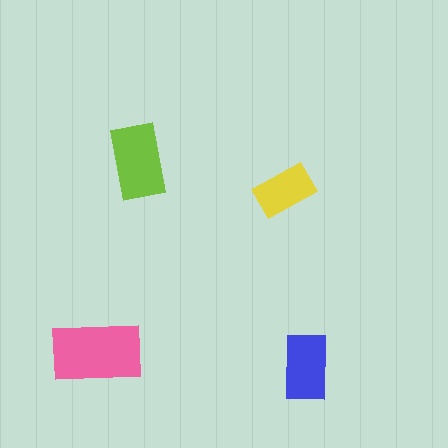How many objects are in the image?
There are 4 objects in the image.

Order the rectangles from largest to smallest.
the pink one, the lime one, the blue one, the yellow one.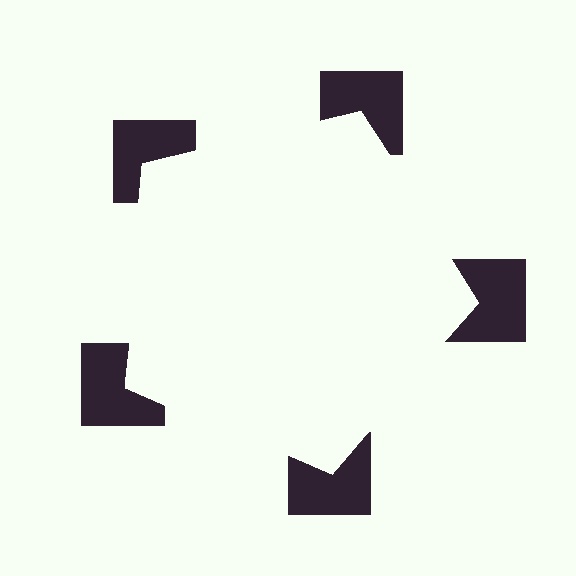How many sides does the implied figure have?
5 sides.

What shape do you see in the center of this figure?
An illusory pentagon — its edges are inferred from the aligned wedge cuts in the notched squares, not physically drawn.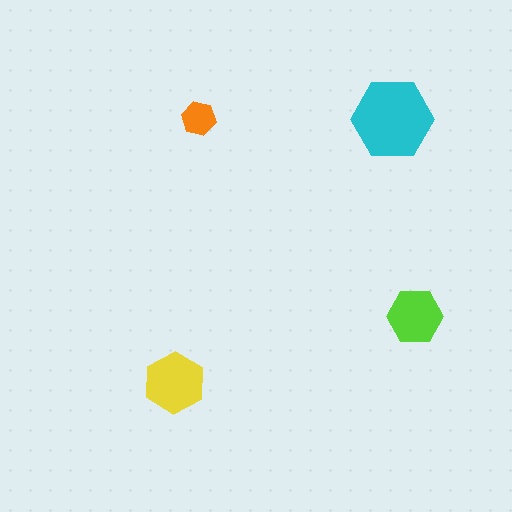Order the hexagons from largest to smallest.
the cyan one, the yellow one, the lime one, the orange one.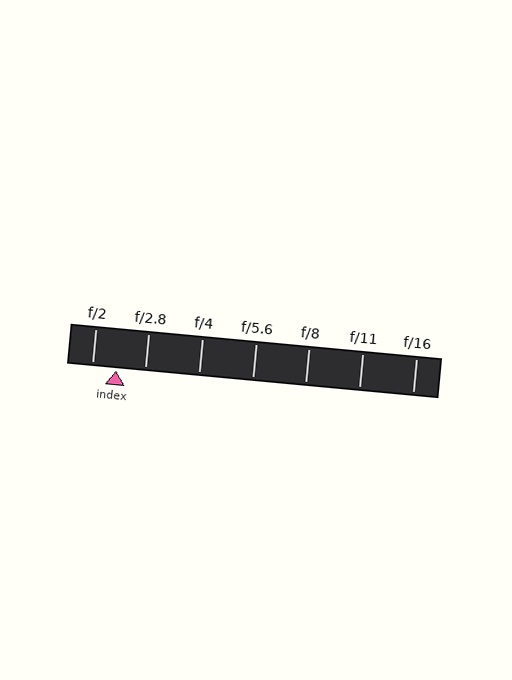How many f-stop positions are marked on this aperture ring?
There are 7 f-stop positions marked.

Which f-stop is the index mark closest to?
The index mark is closest to f/2.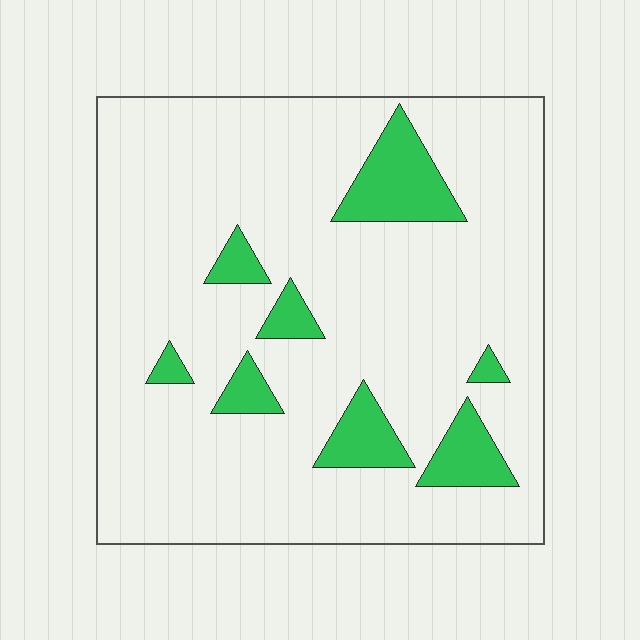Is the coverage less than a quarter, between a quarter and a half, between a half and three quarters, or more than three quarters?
Less than a quarter.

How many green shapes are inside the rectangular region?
8.